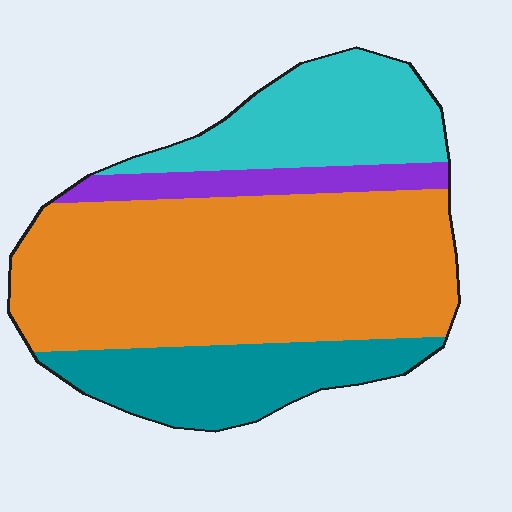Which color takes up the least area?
Purple, at roughly 10%.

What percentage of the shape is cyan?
Cyan takes up less than a quarter of the shape.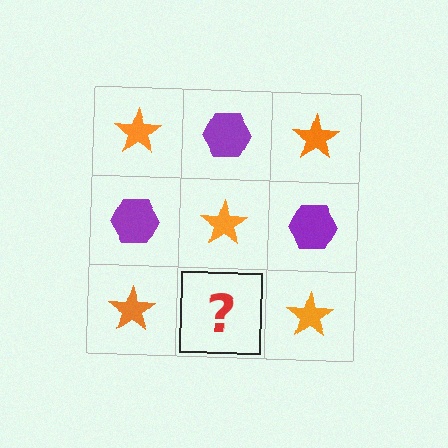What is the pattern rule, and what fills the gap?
The rule is that it alternates orange star and purple hexagon in a checkerboard pattern. The gap should be filled with a purple hexagon.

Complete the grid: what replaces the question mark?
The question mark should be replaced with a purple hexagon.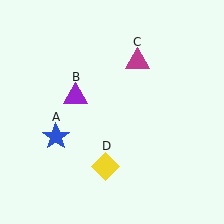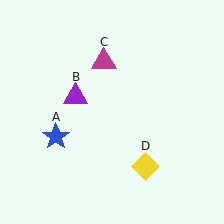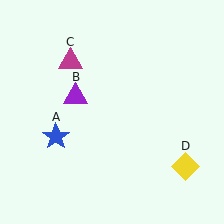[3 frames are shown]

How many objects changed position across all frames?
2 objects changed position: magenta triangle (object C), yellow diamond (object D).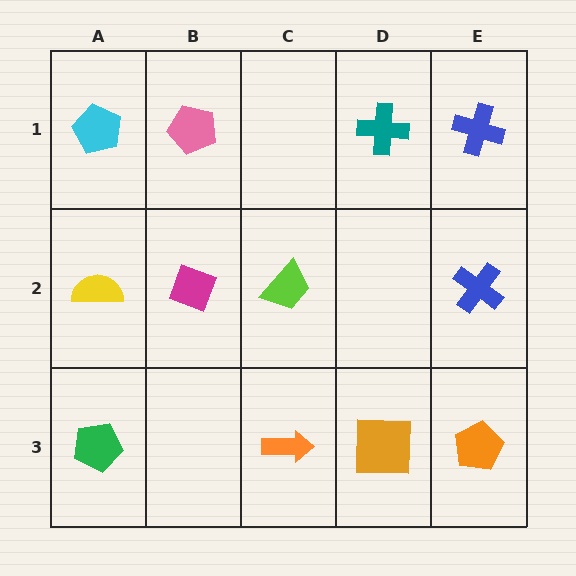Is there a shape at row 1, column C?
No, that cell is empty.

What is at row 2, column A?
A yellow semicircle.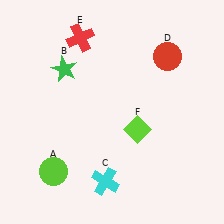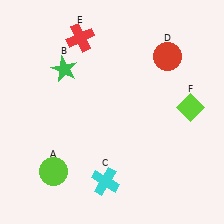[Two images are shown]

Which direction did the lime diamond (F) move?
The lime diamond (F) moved right.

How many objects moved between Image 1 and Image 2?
1 object moved between the two images.